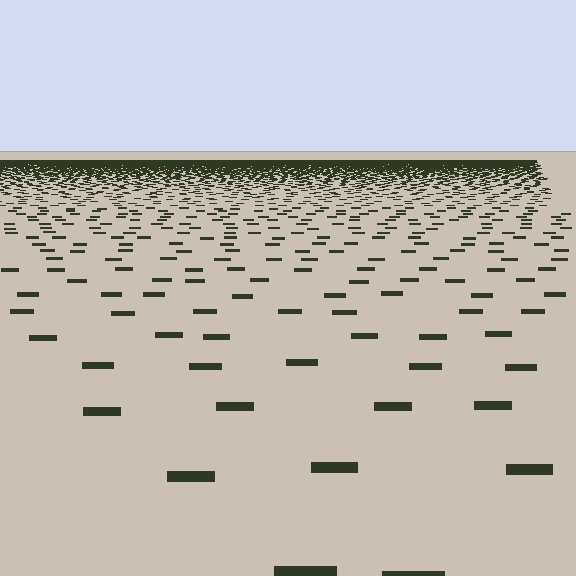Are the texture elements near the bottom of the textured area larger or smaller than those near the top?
Larger. Near the bottom, elements are closer to the viewer and appear at a bigger on-screen size.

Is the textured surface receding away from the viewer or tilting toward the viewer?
The surface is receding away from the viewer. Texture elements get smaller and denser toward the top.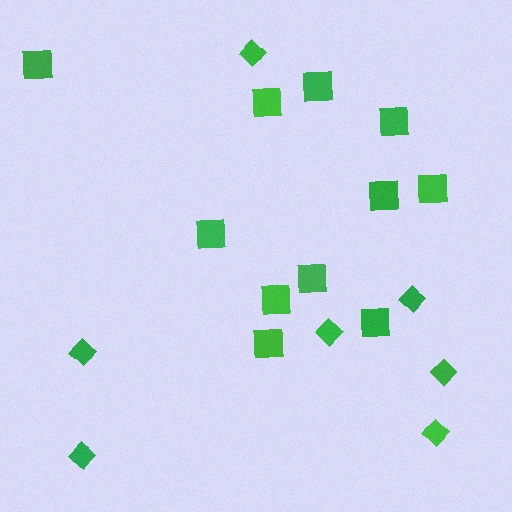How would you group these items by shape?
There are 2 groups: one group of diamonds (7) and one group of squares (11).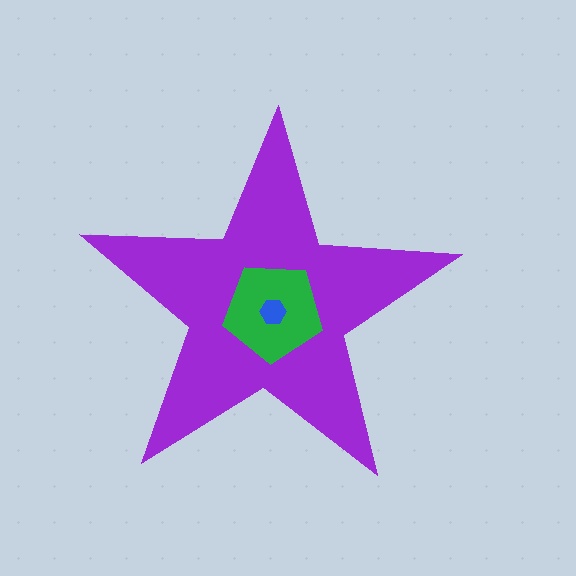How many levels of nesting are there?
3.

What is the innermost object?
The blue hexagon.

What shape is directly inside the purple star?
The green pentagon.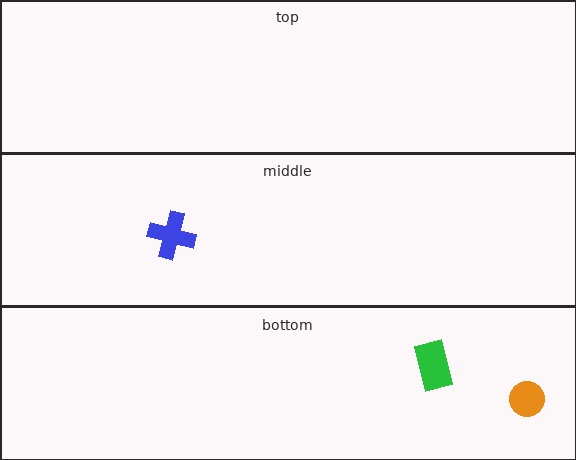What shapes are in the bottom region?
The green rectangle, the orange circle.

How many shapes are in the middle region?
1.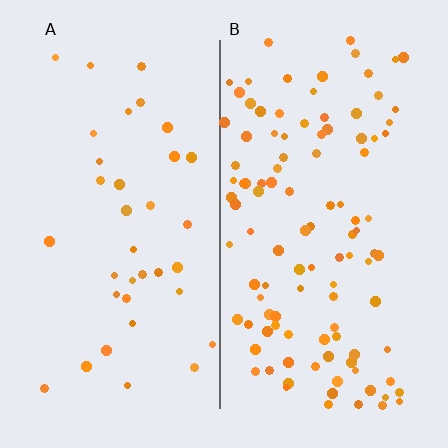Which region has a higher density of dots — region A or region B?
B (the right).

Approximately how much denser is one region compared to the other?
Approximately 3.0× — region B over region A.